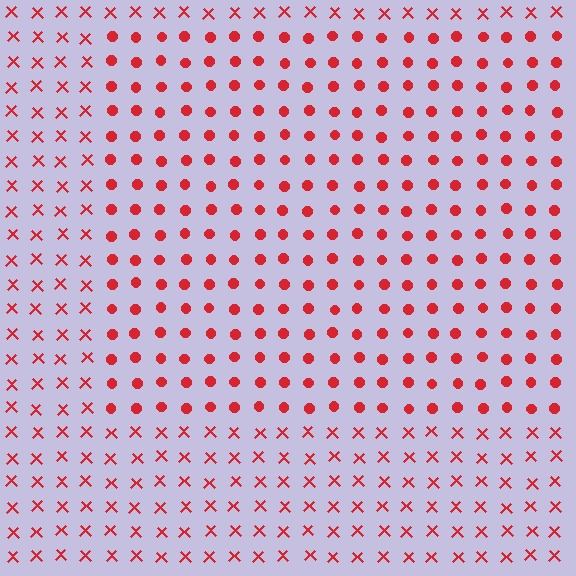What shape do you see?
I see a rectangle.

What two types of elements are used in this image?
The image uses circles inside the rectangle region and X marks outside it.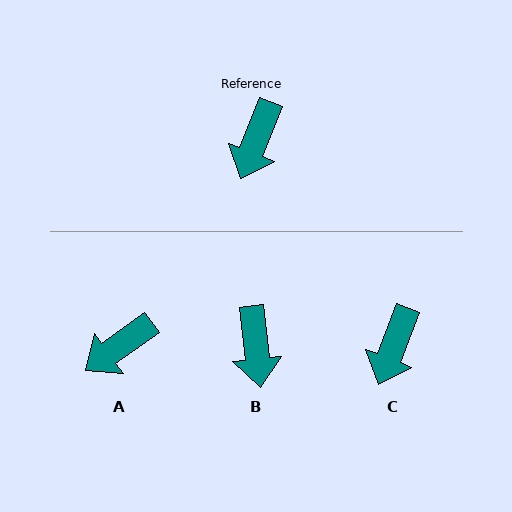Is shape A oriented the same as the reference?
No, it is off by about 32 degrees.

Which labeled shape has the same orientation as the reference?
C.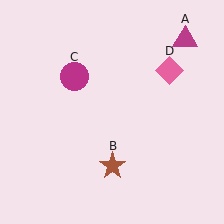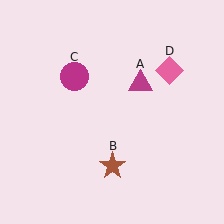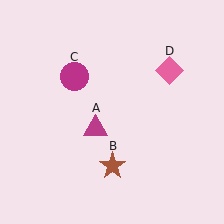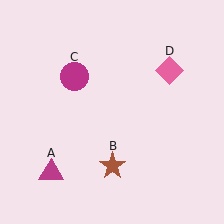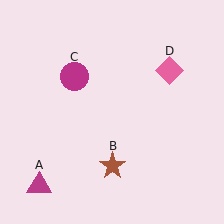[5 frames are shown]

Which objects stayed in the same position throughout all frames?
Brown star (object B) and magenta circle (object C) and pink diamond (object D) remained stationary.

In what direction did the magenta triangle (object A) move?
The magenta triangle (object A) moved down and to the left.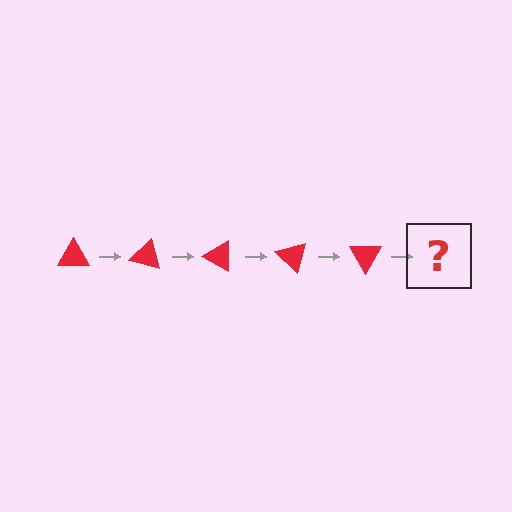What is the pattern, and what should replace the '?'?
The pattern is that the triangle rotates 15 degrees each step. The '?' should be a red triangle rotated 75 degrees.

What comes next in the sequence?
The next element should be a red triangle rotated 75 degrees.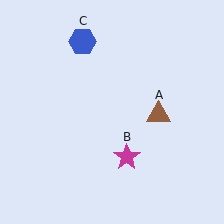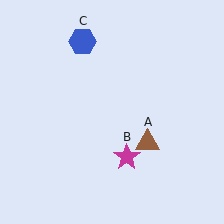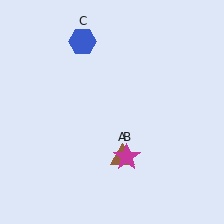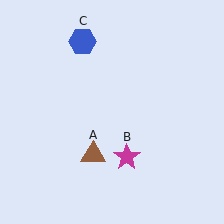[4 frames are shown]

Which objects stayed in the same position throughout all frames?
Magenta star (object B) and blue hexagon (object C) remained stationary.